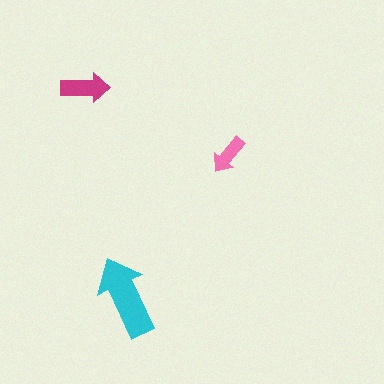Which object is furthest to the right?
The pink arrow is rightmost.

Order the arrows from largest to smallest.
the cyan one, the magenta one, the pink one.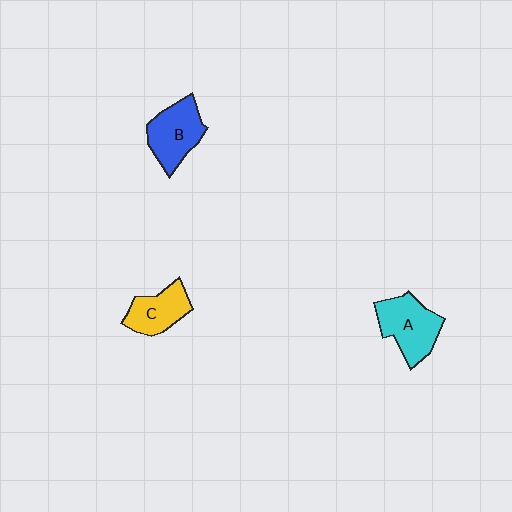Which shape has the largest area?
Shape A (cyan).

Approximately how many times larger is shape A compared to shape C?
Approximately 1.3 times.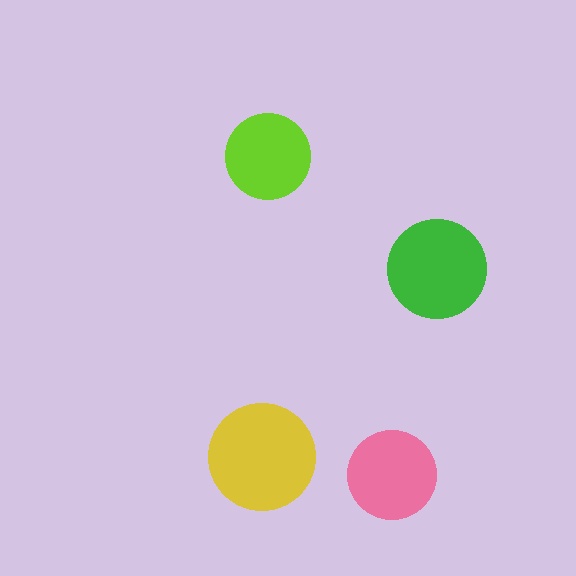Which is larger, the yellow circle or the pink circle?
The yellow one.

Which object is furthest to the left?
The yellow circle is leftmost.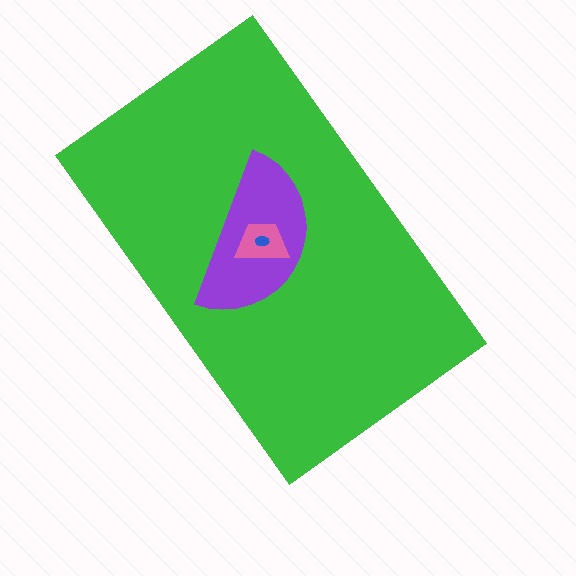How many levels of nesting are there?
4.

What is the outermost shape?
The green rectangle.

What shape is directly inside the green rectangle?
The purple semicircle.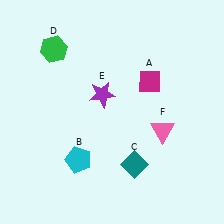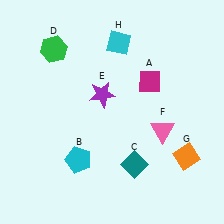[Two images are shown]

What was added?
An orange diamond (G), a cyan diamond (H) were added in Image 2.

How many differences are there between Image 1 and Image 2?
There are 2 differences between the two images.